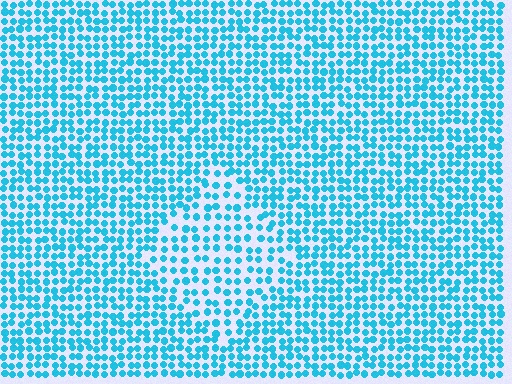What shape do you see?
I see a diamond.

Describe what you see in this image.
The image contains small cyan elements arranged at two different densities. A diamond-shaped region is visible where the elements are less densely packed than the surrounding area.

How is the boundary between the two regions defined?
The boundary is defined by a change in element density (approximately 1.6x ratio). All elements are the same color, size, and shape.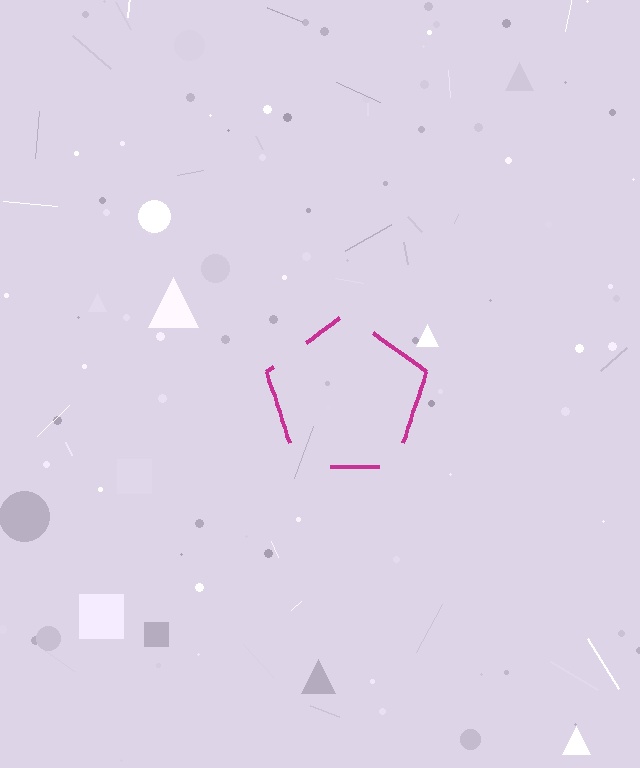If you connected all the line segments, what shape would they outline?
They would outline a pentagon.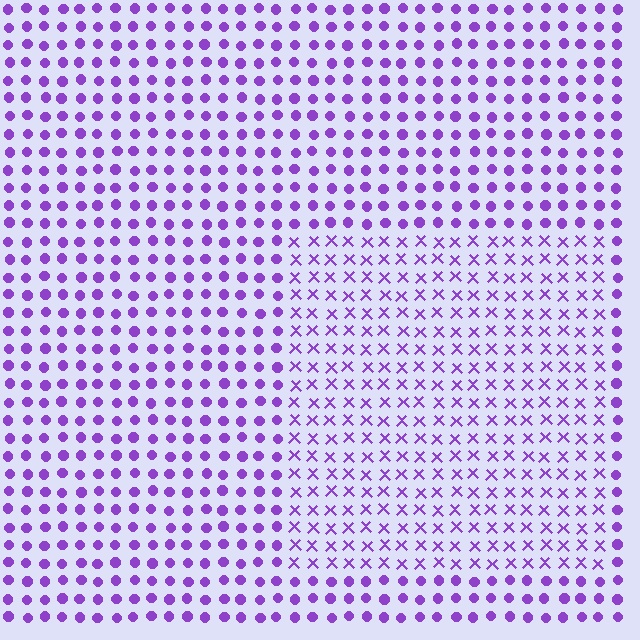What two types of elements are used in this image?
The image uses X marks inside the rectangle region and circles outside it.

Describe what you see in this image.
The image is filled with small purple elements arranged in a uniform grid. A rectangle-shaped region contains X marks, while the surrounding area contains circles. The boundary is defined purely by the change in element shape.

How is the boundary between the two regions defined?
The boundary is defined by a change in element shape: X marks inside vs. circles outside. All elements share the same color and spacing.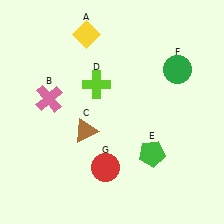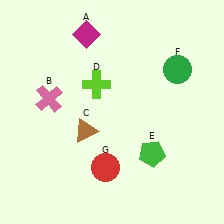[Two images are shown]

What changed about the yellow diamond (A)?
In Image 1, A is yellow. In Image 2, it changed to magenta.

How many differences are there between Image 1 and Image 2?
There is 1 difference between the two images.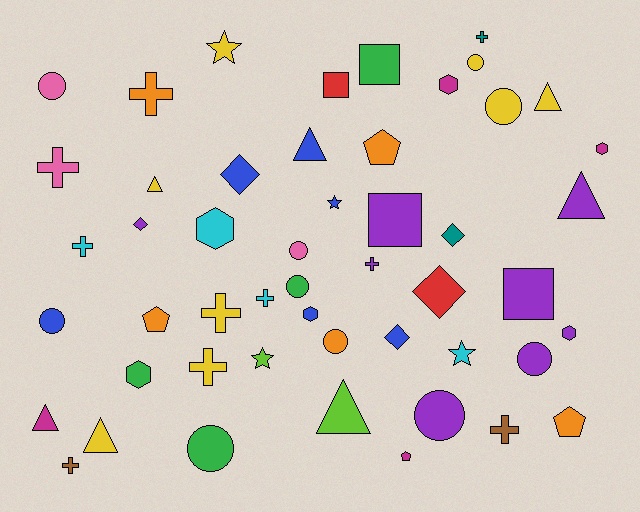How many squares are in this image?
There are 4 squares.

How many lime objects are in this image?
There are 2 lime objects.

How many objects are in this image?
There are 50 objects.